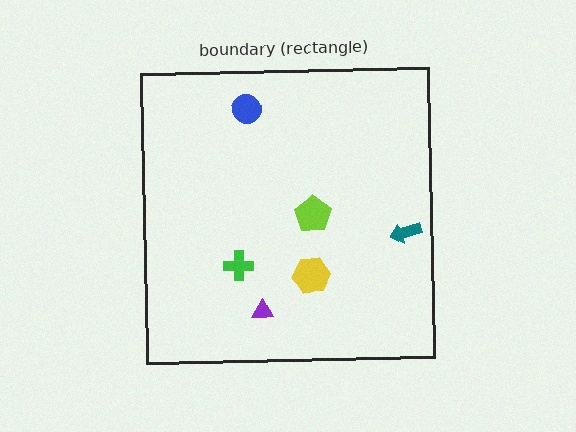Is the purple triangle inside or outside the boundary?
Inside.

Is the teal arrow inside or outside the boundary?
Inside.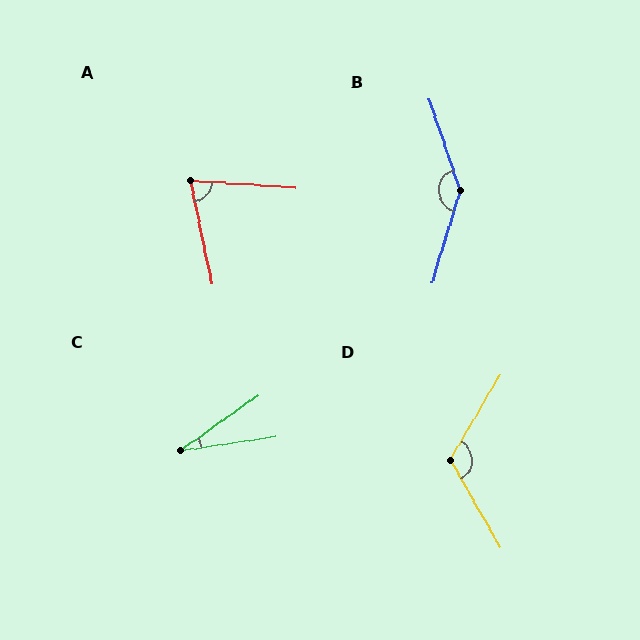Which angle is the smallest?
C, at approximately 27 degrees.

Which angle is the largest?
B, at approximately 144 degrees.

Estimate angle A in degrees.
Approximately 74 degrees.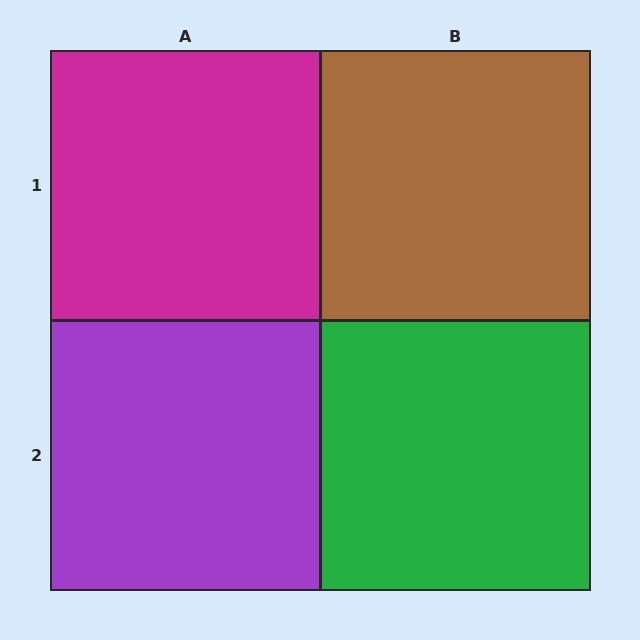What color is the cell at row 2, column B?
Green.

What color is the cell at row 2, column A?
Purple.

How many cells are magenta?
1 cell is magenta.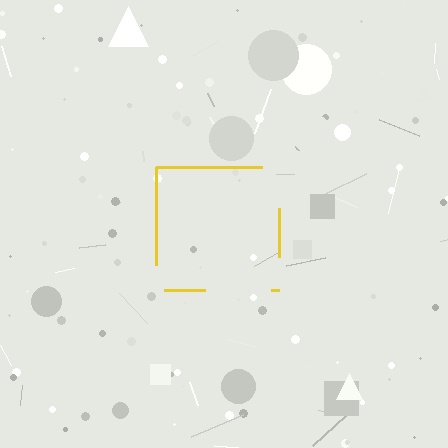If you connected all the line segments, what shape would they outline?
They would outline a square.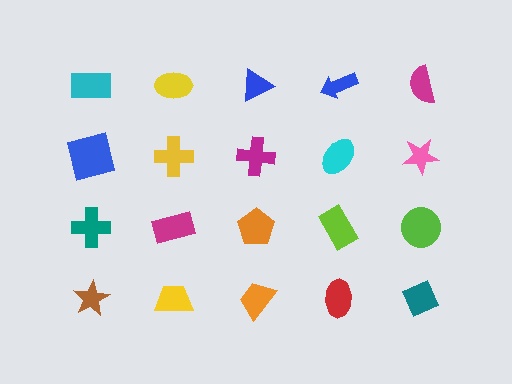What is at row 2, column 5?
A pink star.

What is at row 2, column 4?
A cyan ellipse.